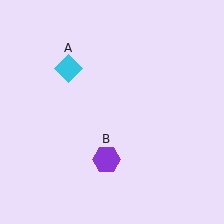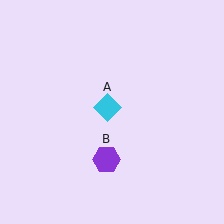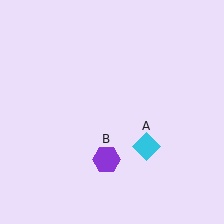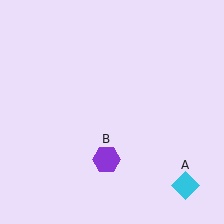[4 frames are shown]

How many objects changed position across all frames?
1 object changed position: cyan diamond (object A).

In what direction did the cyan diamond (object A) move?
The cyan diamond (object A) moved down and to the right.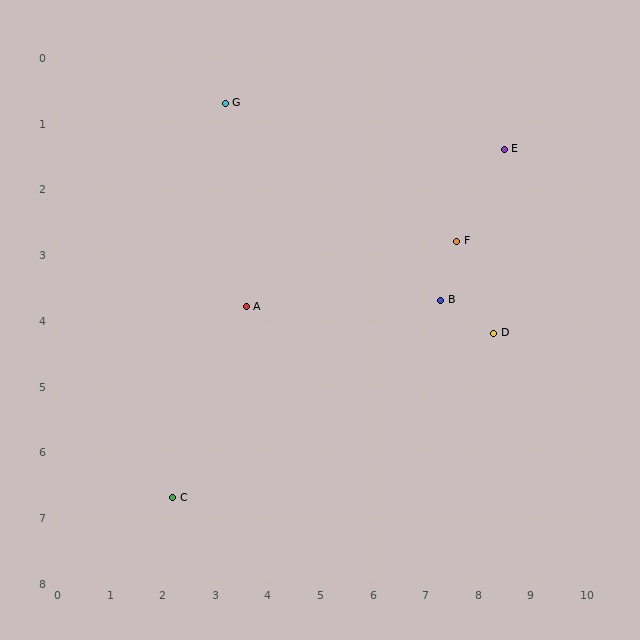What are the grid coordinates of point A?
Point A is at approximately (3.6, 3.8).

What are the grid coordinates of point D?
Point D is at approximately (8.3, 4.2).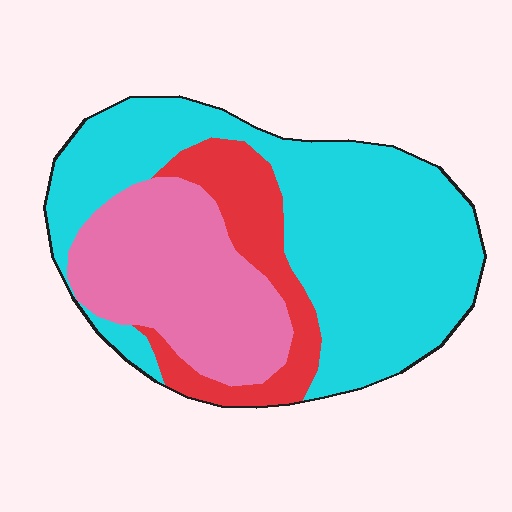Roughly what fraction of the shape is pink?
Pink covers around 30% of the shape.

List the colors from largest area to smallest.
From largest to smallest: cyan, pink, red.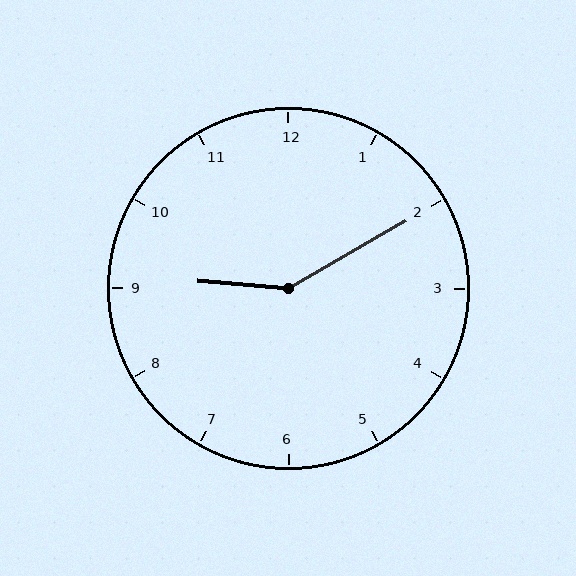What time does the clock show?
9:10.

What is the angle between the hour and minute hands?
Approximately 145 degrees.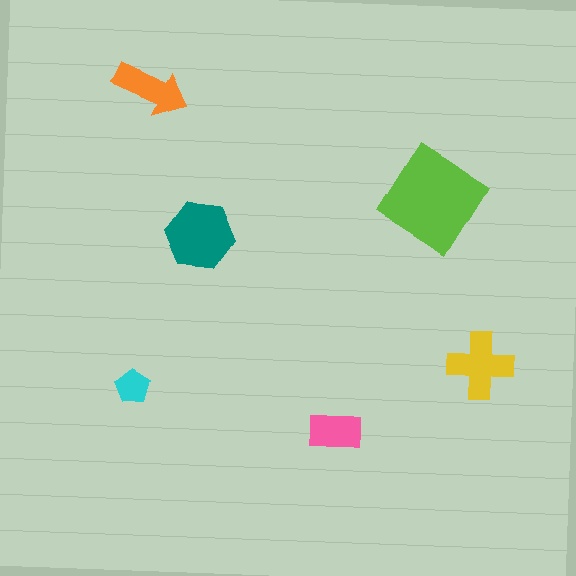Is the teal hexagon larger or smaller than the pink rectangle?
Larger.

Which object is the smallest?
The cyan pentagon.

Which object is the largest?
The lime diamond.